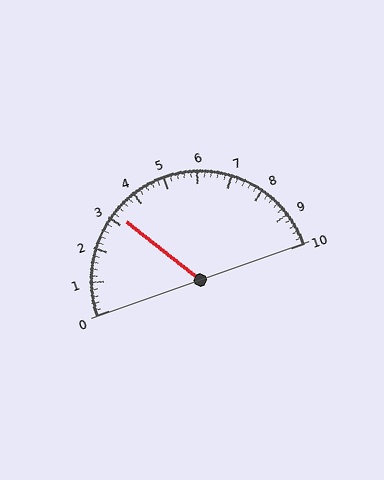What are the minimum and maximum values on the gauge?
The gauge ranges from 0 to 10.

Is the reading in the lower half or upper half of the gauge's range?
The reading is in the lower half of the range (0 to 10).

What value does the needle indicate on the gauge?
The needle indicates approximately 3.2.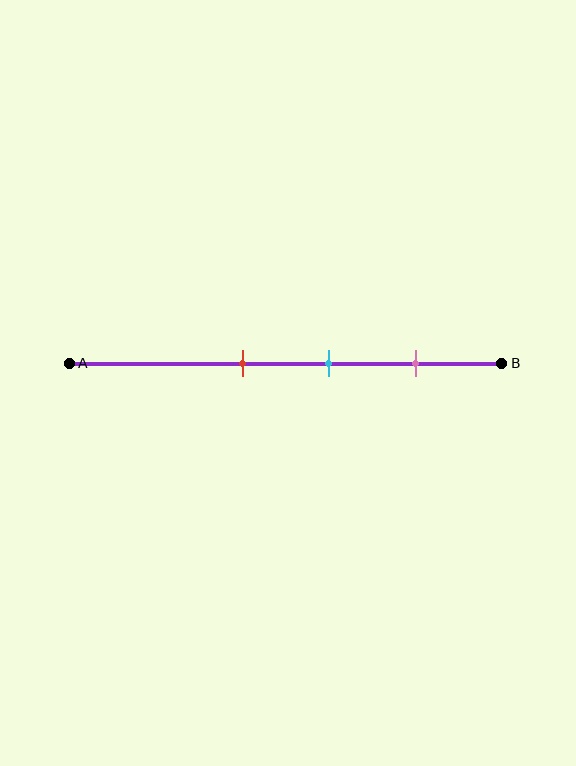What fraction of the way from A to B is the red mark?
The red mark is approximately 40% (0.4) of the way from A to B.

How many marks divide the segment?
There are 3 marks dividing the segment.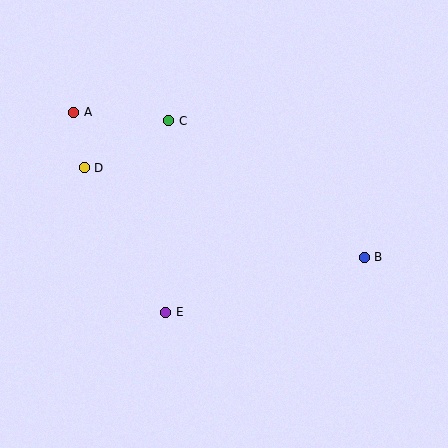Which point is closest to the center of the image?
Point E at (166, 312) is closest to the center.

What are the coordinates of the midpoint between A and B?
The midpoint between A and B is at (219, 185).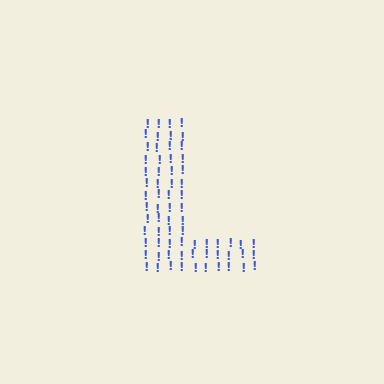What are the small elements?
The small elements are exclamation marks.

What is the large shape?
The large shape is the letter L.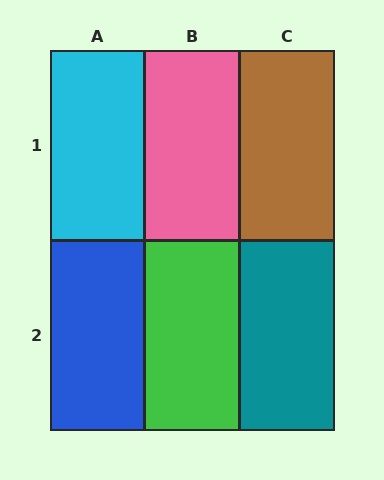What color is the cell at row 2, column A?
Blue.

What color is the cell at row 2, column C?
Teal.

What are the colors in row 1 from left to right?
Cyan, pink, brown.